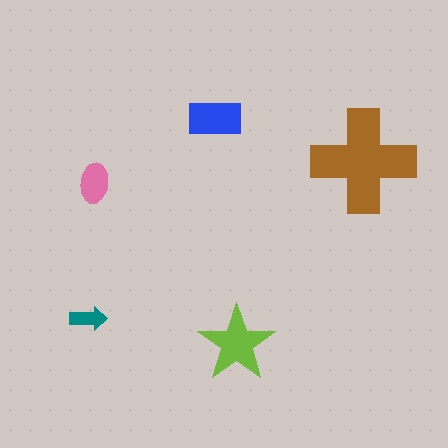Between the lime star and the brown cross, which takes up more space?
The brown cross.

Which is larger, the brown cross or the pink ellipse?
The brown cross.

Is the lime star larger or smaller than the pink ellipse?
Larger.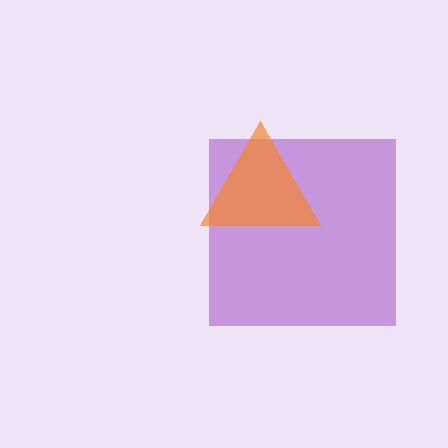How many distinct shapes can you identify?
There are 2 distinct shapes: a purple square, an orange triangle.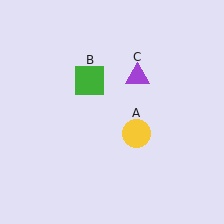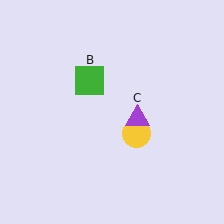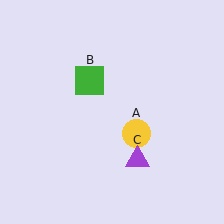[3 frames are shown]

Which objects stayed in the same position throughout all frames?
Yellow circle (object A) and green square (object B) remained stationary.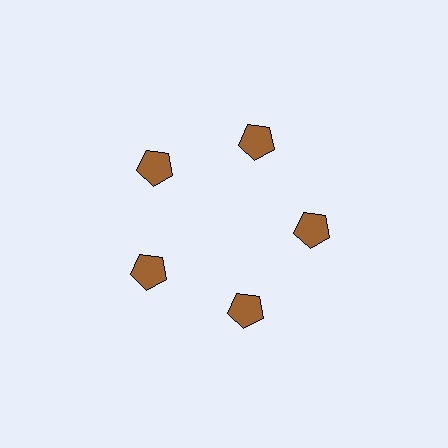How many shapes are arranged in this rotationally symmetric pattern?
There are 5 shapes, arranged in 5 groups of 1.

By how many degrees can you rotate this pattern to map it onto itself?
The pattern maps onto itself every 72 degrees of rotation.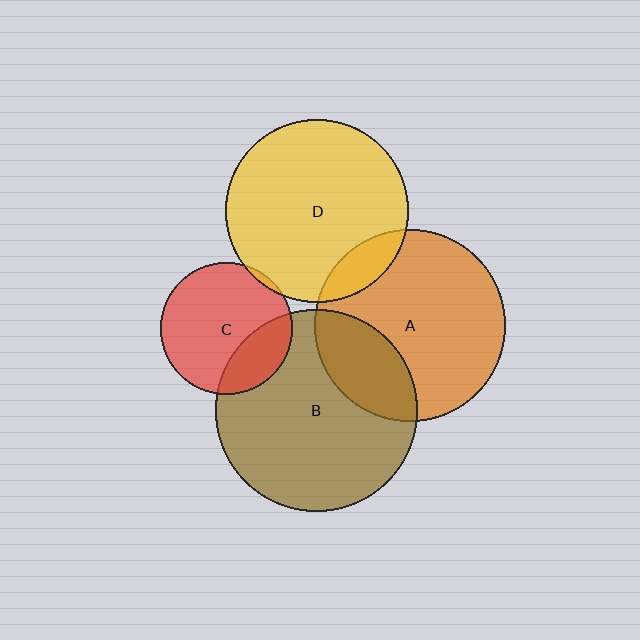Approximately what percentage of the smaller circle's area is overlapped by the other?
Approximately 10%.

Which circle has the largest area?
Circle B (brown).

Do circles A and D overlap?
Yes.